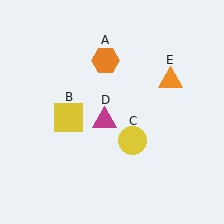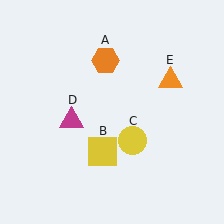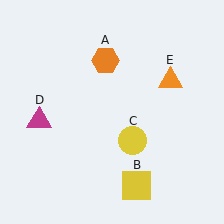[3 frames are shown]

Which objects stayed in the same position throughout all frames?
Orange hexagon (object A) and yellow circle (object C) and orange triangle (object E) remained stationary.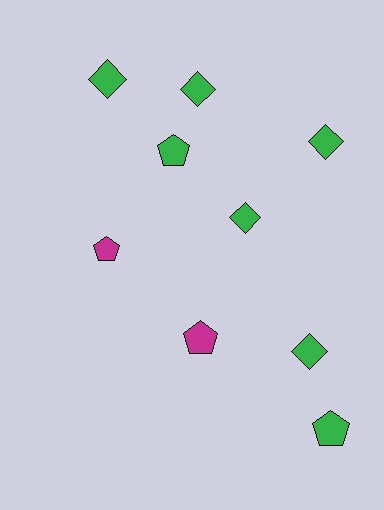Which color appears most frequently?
Green, with 7 objects.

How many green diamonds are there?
There are 5 green diamonds.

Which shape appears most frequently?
Diamond, with 5 objects.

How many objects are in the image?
There are 9 objects.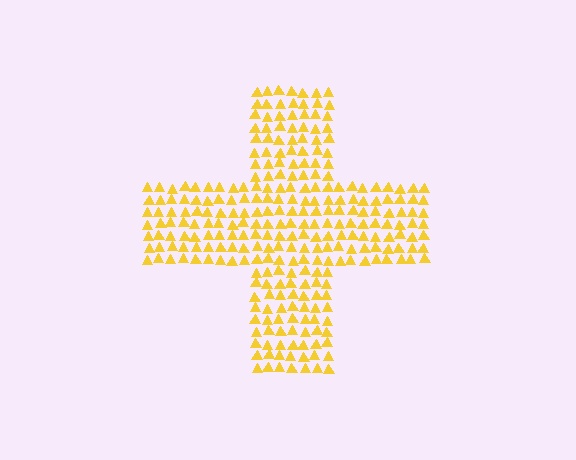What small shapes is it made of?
It is made of small triangles.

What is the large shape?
The large shape is a cross.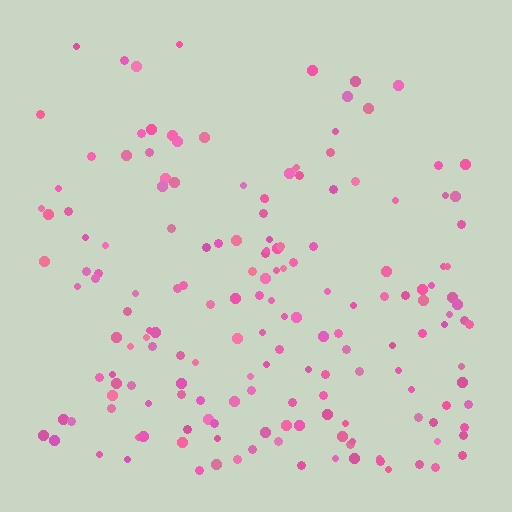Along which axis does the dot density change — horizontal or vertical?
Vertical.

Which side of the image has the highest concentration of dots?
The bottom.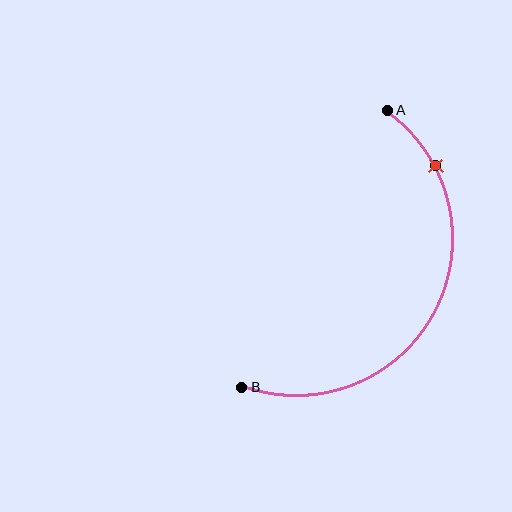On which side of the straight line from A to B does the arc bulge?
The arc bulges to the right of the straight line connecting A and B.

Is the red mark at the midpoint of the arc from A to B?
No. The red mark lies on the arc but is closer to endpoint A. The arc midpoint would be at the point on the curve equidistant along the arc from both A and B.